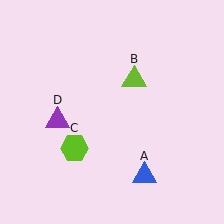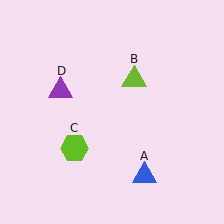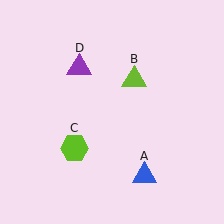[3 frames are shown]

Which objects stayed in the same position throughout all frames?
Blue triangle (object A) and lime triangle (object B) and lime hexagon (object C) remained stationary.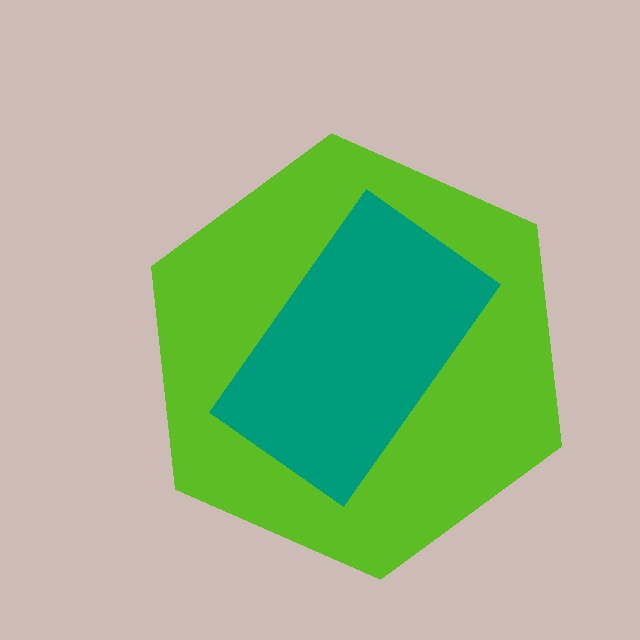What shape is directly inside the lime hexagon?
The teal rectangle.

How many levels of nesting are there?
2.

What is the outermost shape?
The lime hexagon.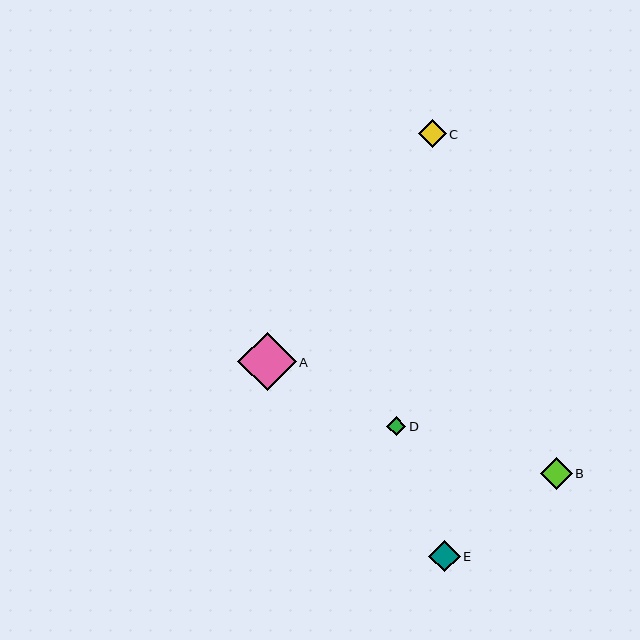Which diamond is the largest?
Diamond A is the largest with a size of approximately 58 pixels.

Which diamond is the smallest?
Diamond D is the smallest with a size of approximately 19 pixels.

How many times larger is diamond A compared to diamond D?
Diamond A is approximately 3.0 times the size of diamond D.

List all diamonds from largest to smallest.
From largest to smallest: A, B, E, C, D.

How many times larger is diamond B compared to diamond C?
Diamond B is approximately 1.1 times the size of diamond C.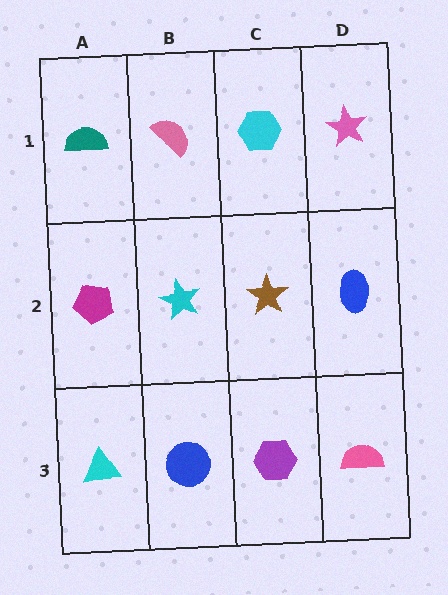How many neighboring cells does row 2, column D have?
3.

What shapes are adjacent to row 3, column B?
A cyan star (row 2, column B), a cyan triangle (row 3, column A), a purple hexagon (row 3, column C).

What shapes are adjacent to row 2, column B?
A pink semicircle (row 1, column B), a blue circle (row 3, column B), a magenta pentagon (row 2, column A), a brown star (row 2, column C).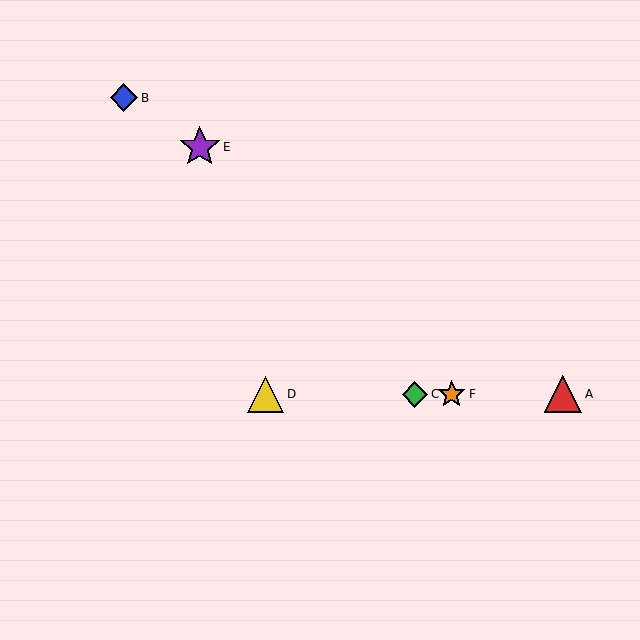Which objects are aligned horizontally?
Objects A, C, D, F are aligned horizontally.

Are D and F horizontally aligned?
Yes, both are at y≈394.